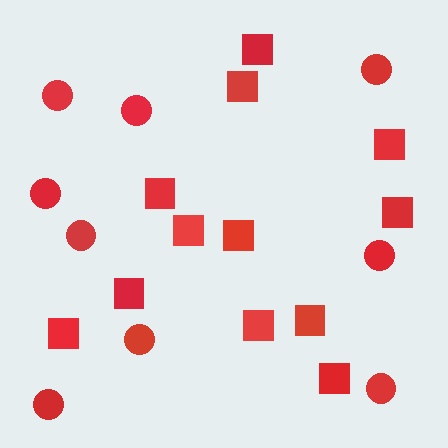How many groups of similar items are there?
There are 2 groups: one group of circles (9) and one group of squares (12).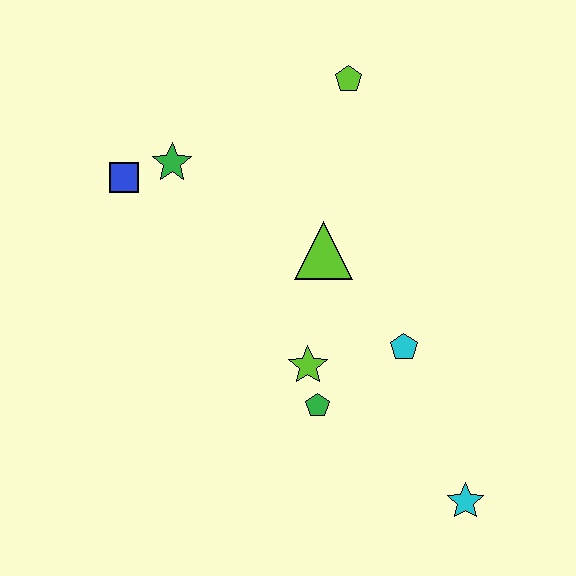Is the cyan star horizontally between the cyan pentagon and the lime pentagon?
No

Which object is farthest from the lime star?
The lime pentagon is farthest from the lime star.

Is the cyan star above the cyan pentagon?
No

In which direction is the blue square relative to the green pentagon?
The blue square is above the green pentagon.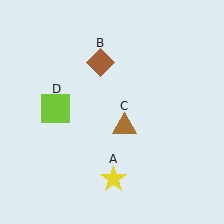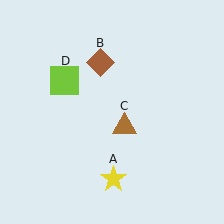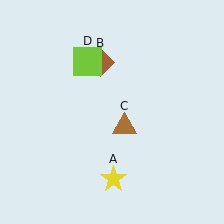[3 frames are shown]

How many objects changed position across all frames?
1 object changed position: lime square (object D).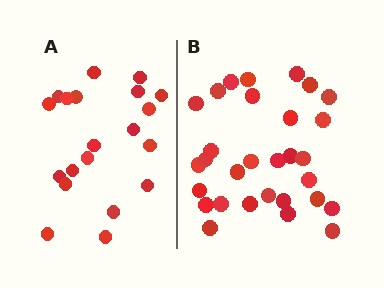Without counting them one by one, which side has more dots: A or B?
Region B (the right region) has more dots.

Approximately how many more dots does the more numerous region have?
Region B has roughly 10 or so more dots than region A.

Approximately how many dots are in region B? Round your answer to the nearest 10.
About 30 dots.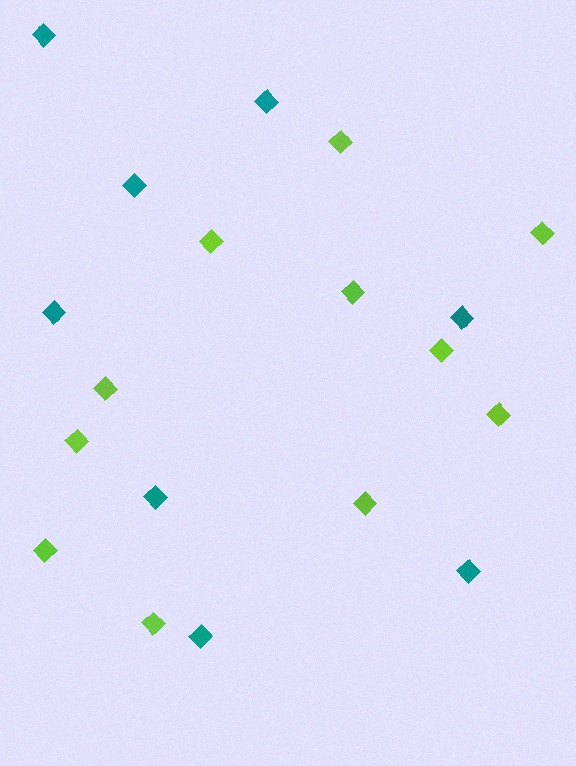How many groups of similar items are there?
There are 2 groups: one group of teal diamonds (8) and one group of lime diamonds (11).